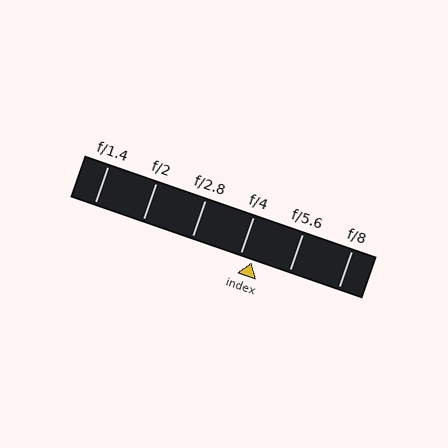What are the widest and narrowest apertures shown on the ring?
The widest aperture shown is f/1.4 and the narrowest is f/8.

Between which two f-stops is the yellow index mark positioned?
The index mark is between f/4 and f/5.6.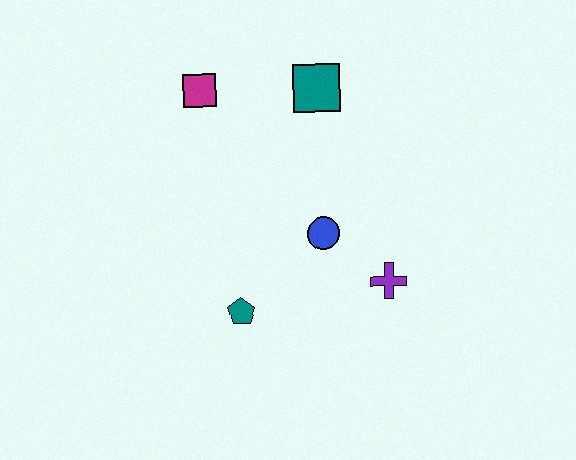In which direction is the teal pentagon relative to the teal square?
The teal pentagon is below the teal square.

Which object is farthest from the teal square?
The teal pentagon is farthest from the teal square.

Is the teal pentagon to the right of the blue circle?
No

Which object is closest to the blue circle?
The purple cross is closest to the blue circle.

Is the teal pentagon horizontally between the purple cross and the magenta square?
Yes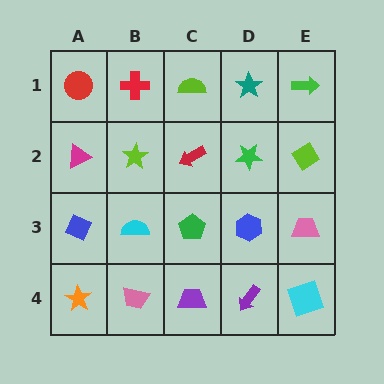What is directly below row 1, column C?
A red arrow.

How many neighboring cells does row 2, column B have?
4.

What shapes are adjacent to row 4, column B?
A cyan semicircle (row 3, column B), an orange star (row 4, column A), a purple trapezoid (row 4, column C).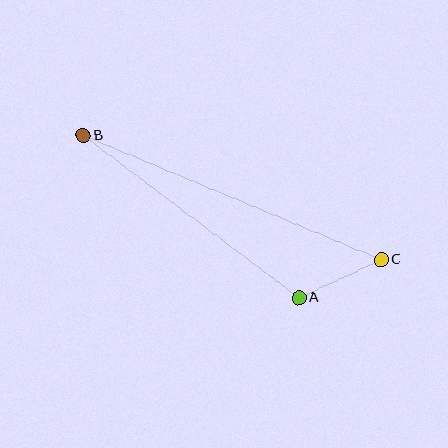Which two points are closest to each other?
Points A and C are closest to each other.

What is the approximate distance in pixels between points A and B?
The distance between A and B is approximately 270 pixels.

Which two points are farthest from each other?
Points B and C are farthest from each other.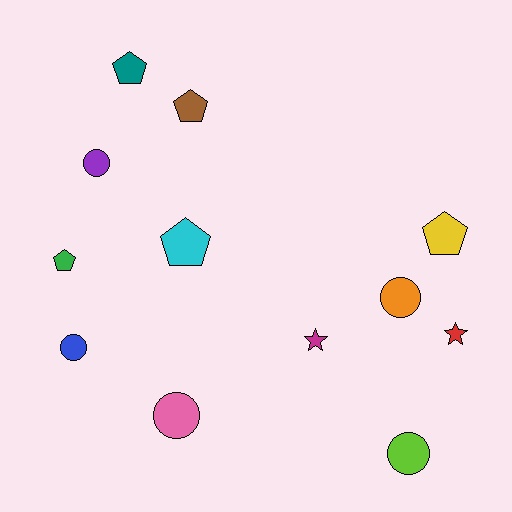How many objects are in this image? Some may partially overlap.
There are 12 objects.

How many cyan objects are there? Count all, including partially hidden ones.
There is 1 cyan object.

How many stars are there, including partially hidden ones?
There are 2 stars.